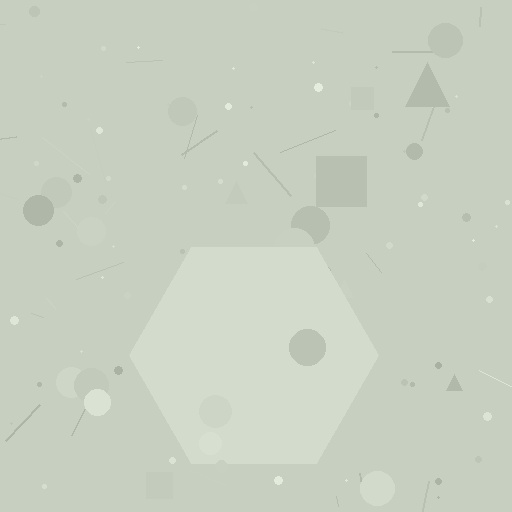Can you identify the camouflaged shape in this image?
The camouflaged shape is a hexagon.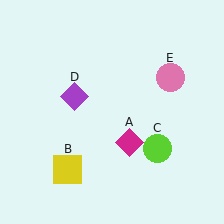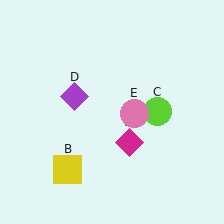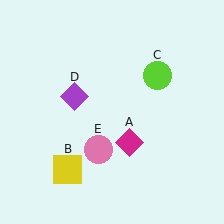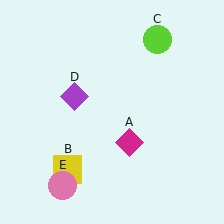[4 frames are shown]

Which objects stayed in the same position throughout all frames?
Magenta diamond (object A) and yellow square (object B) and purple diamond (object D) remained stationary.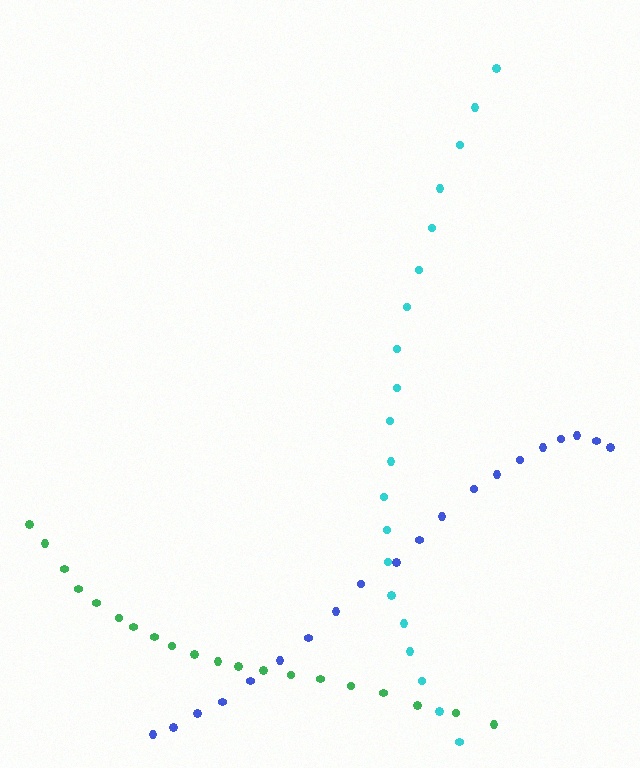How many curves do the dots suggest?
There are 3 distinct paths.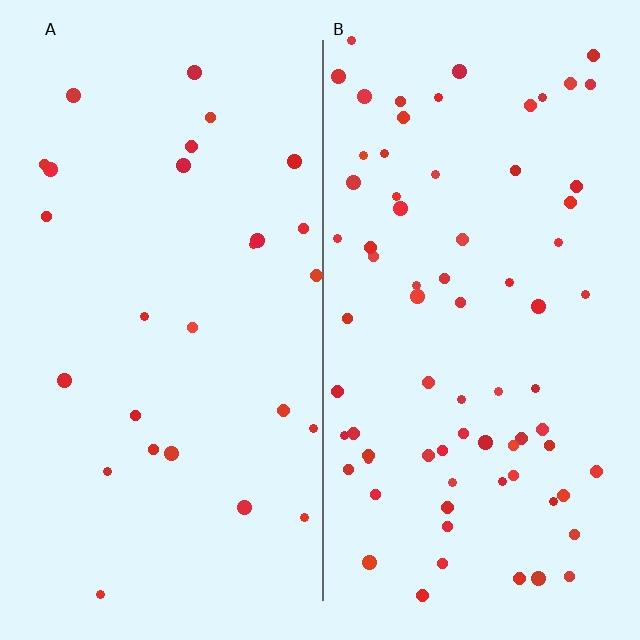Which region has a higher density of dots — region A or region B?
B (the right).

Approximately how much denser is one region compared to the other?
Approximately 2.8× — region B over region A.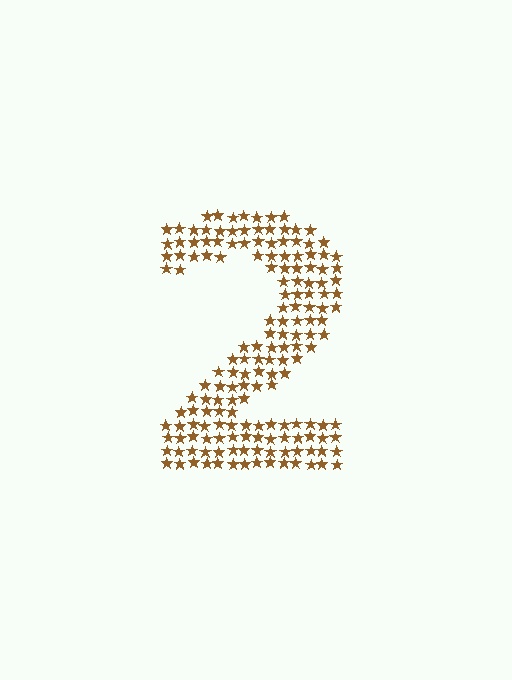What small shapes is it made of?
It is made of small stars.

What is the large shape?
The large shape is the digit 2.